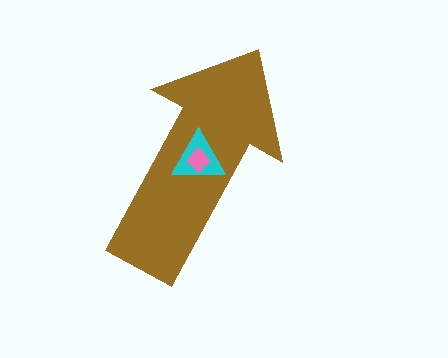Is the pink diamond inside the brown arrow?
Yes.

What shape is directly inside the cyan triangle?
The pink diamond.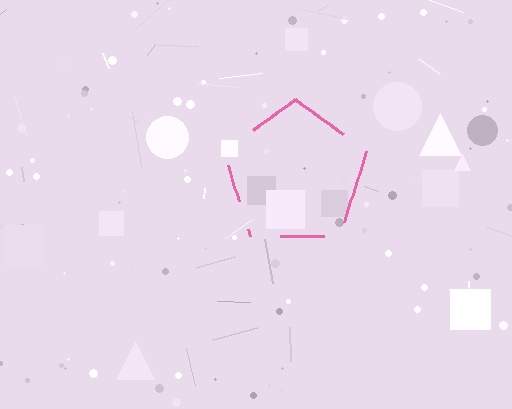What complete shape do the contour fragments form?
The contour fragments form a pentagon.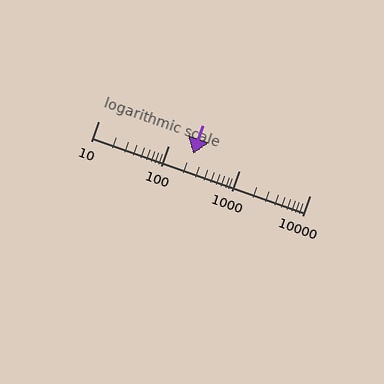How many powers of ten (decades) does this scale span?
The scale spans 3 decades, from 10 to 10000.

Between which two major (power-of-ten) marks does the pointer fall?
The pointer is between 100 and 1000.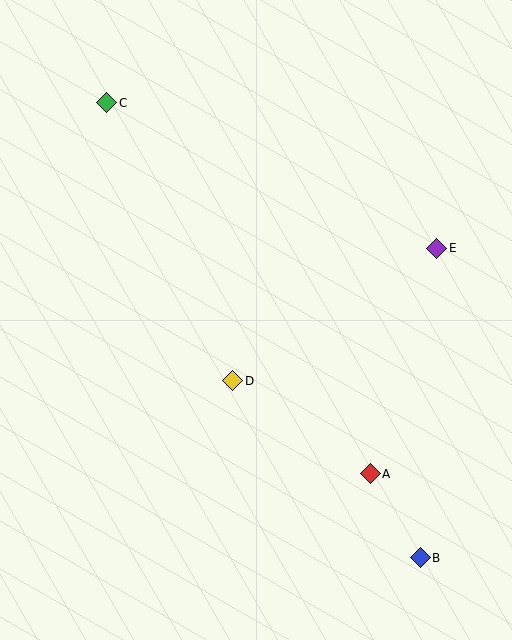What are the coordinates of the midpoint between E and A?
The midpoint between E and A is at (404, 361).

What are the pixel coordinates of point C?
Point C is at (107, 103).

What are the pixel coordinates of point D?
Point D is at (233, 381).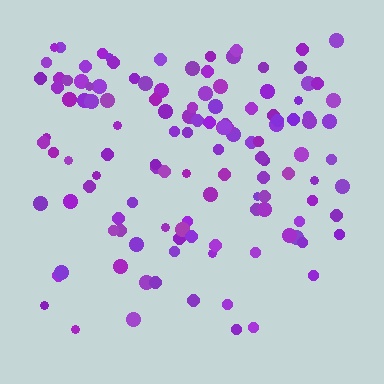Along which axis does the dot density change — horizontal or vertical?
Vertical.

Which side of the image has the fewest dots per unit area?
The bottom.